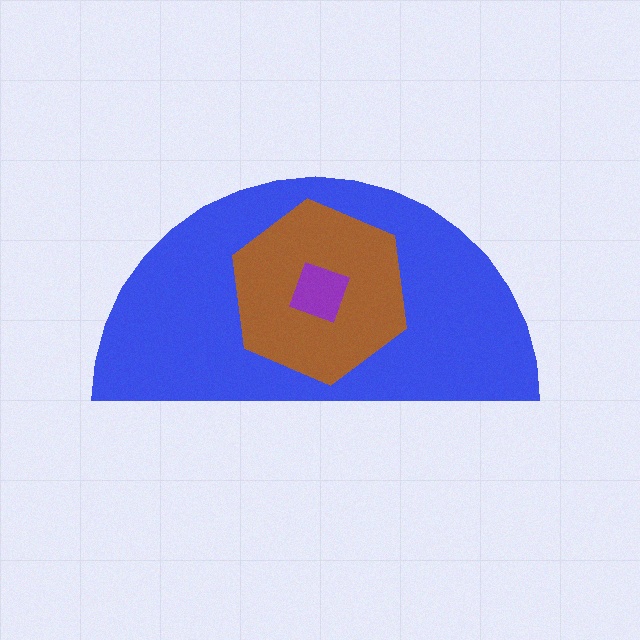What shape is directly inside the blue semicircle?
The brown hexagon.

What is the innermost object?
The purple square.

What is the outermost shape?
The blue semicircle.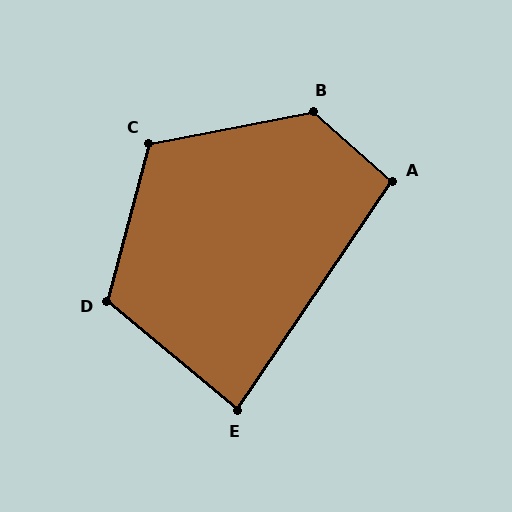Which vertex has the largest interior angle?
B, at approximately 127 degrees.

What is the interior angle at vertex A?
Approximately 97 degrees (obtuse).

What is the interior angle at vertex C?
Approximately 116 degrees (obtuse).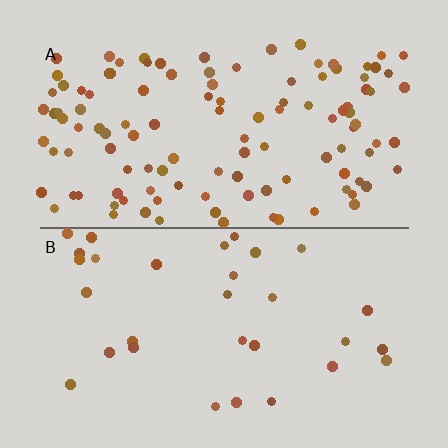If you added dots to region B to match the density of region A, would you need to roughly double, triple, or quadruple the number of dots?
Approximately quadruple.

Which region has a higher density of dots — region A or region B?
A (the top).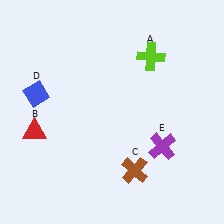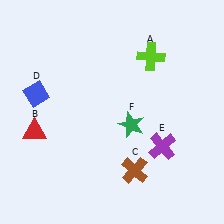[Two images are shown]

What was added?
A green star (F) was added in Image 2.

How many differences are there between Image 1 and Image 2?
There is 1 difference between the two images.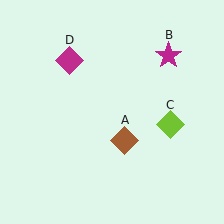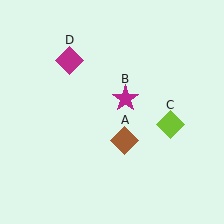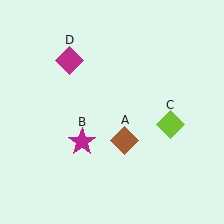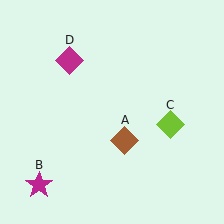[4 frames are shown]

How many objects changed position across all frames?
1 object changed position: magenta star (object B).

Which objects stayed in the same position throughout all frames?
Brown diamond (object A) and lime diamond (object C) and magenta diamond (object D) remained stationary.